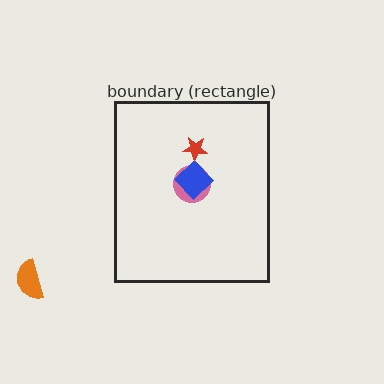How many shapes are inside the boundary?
3 inside, 1 outside.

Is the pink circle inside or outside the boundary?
Inside.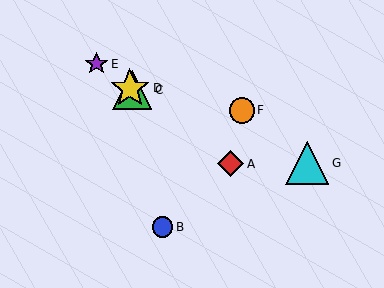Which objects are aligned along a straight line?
Objects A, C, D, E are aligned along a straight line.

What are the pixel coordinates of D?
Object D is at (130, 88).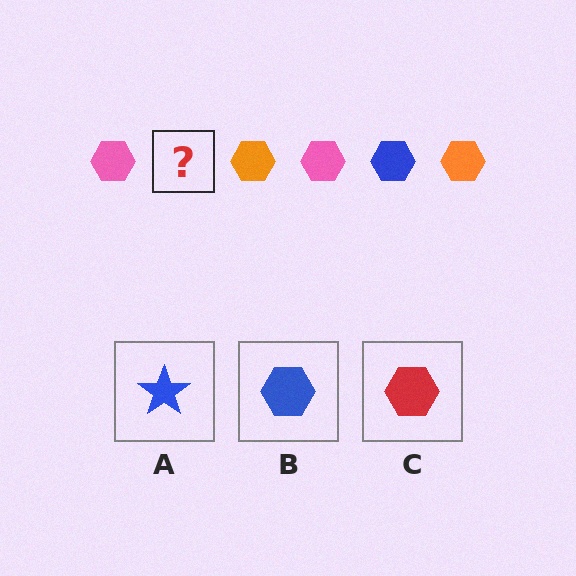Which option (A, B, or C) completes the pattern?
B.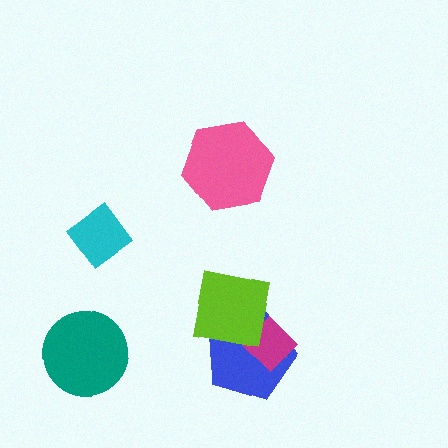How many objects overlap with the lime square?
2 objects overlap with the lime square.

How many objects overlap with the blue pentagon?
2 objects overlap with the blue pentagon.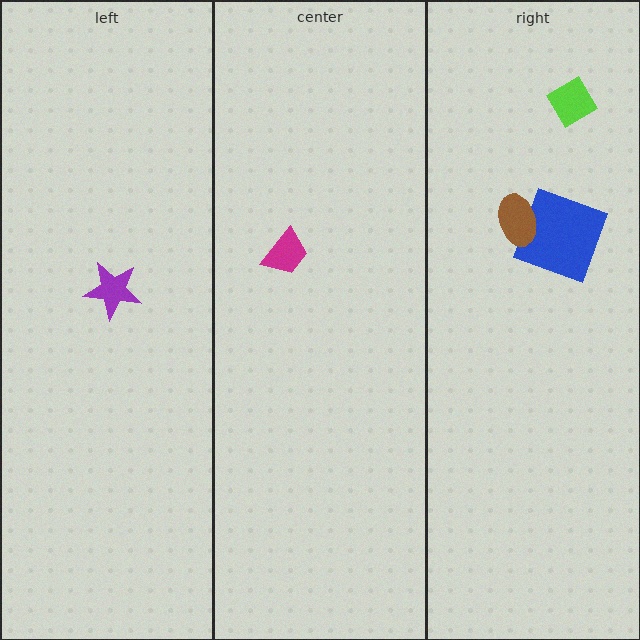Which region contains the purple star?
The left region.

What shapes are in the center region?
The magenta trapezoid.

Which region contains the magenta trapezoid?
The center region.